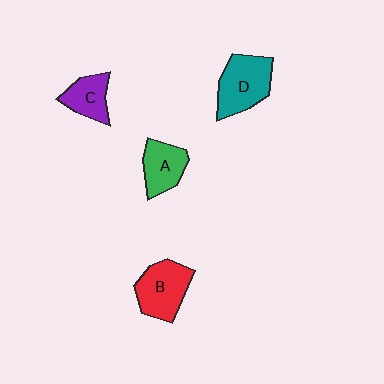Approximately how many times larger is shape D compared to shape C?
Approximately 1.6 times.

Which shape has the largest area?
Shape D (teal).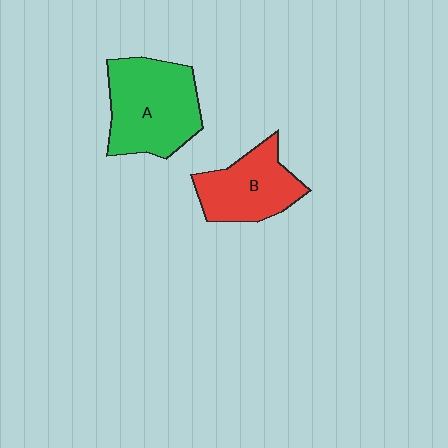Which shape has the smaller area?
Shape B (red).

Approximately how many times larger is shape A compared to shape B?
Approximately 1.4 times.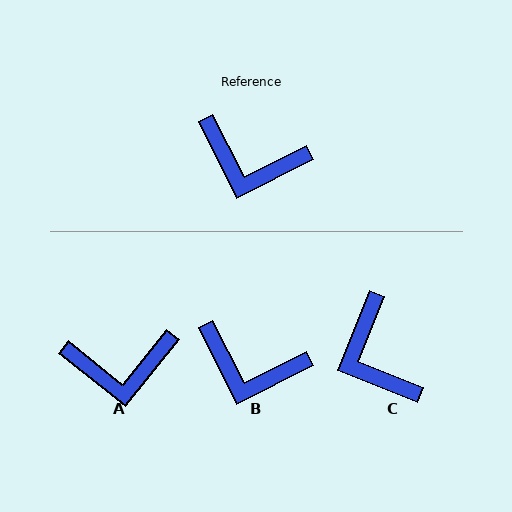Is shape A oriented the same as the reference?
No, it is off by about 25 degrees.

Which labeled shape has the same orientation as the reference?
B.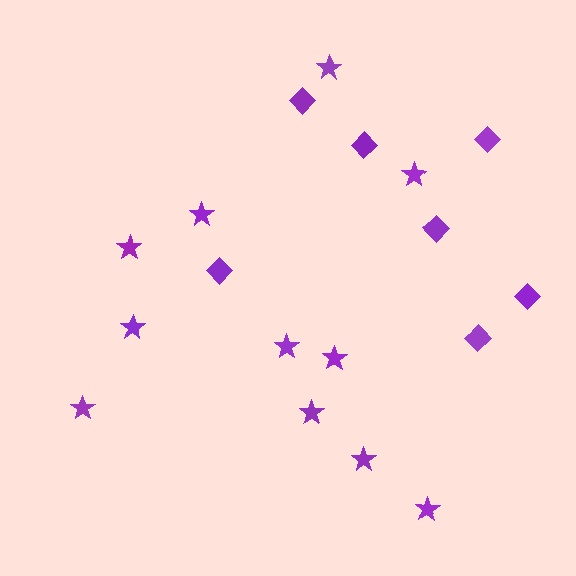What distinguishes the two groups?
There are 2 groups: one group of diamonds (7) and one group of stars (11).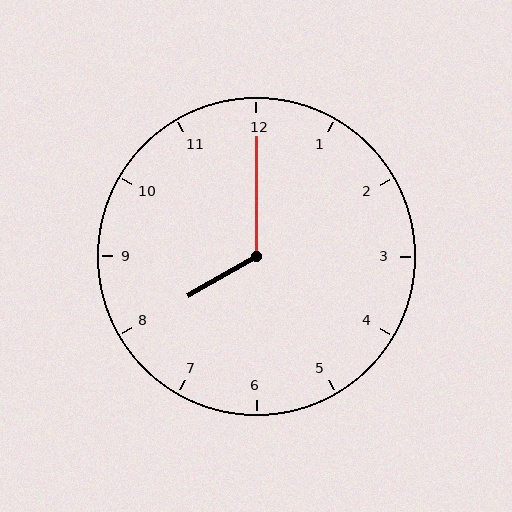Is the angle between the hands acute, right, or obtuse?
It is obtuse.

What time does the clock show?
8:00.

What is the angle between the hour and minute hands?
Approximately 120 degrees.